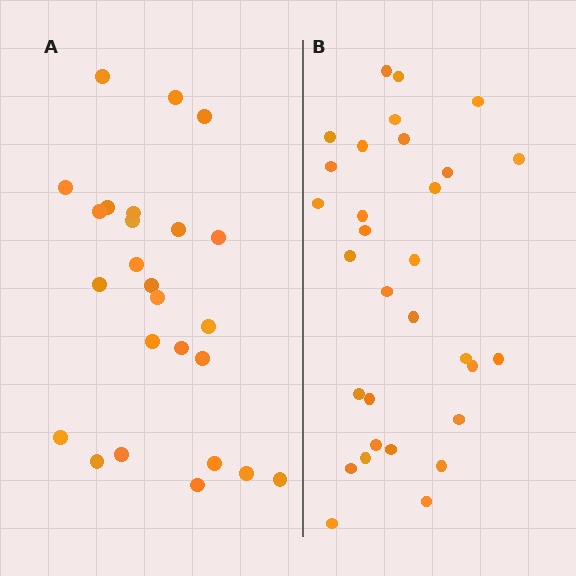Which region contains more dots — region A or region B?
Region B (the right region) has more dots.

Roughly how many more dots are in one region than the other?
Region B has about 6 more dots than region A.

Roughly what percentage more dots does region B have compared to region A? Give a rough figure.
About 25% more.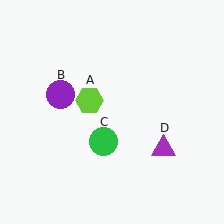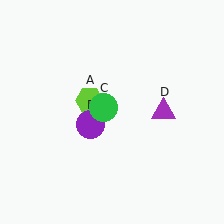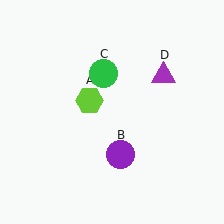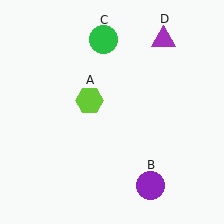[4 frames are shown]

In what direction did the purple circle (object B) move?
The purple circle (object B) moved down and to the right.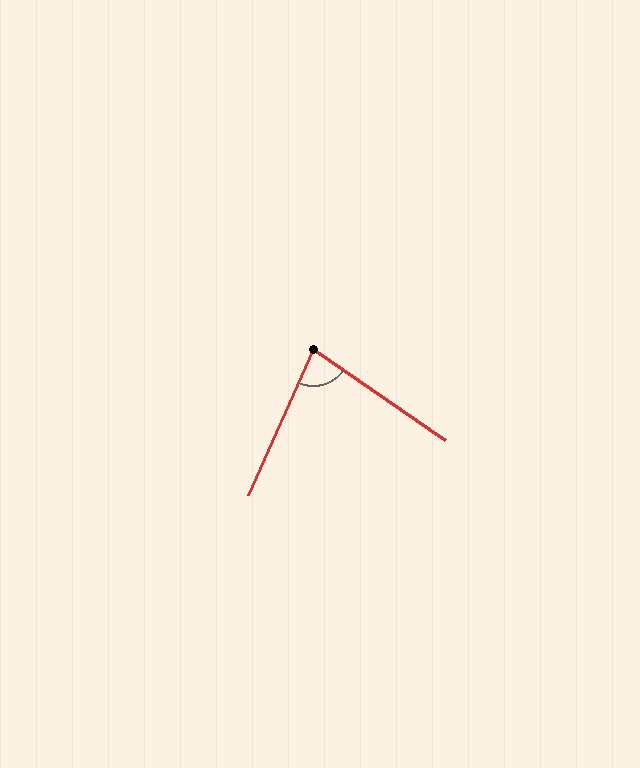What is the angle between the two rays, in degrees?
Approximately 79 degrees.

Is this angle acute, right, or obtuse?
It is acute.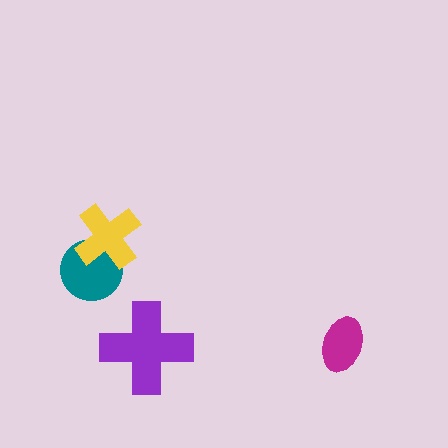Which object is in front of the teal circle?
The yellow cross is in front of the teal circle.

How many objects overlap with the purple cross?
0 objects overlap with the purple cross.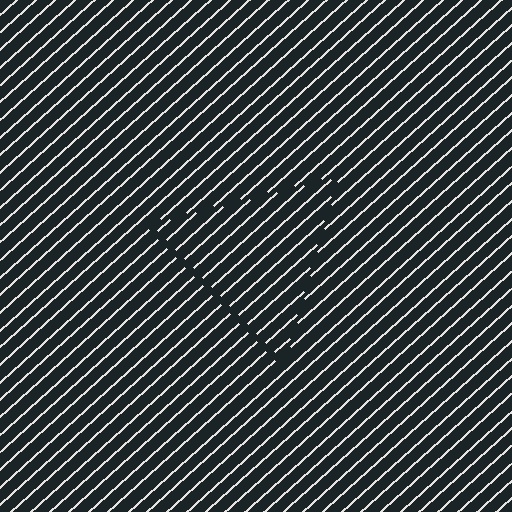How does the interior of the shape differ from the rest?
The interior of the shape contains the same grating, shifted by half a period — the contour is defined by the phase discontinuity where line-ends from the inner and outer gratings abut.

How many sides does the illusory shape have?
3 sides — the line-ends trace a triangle.